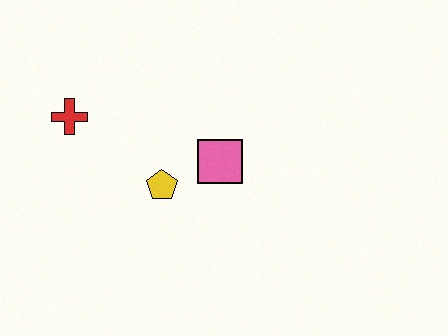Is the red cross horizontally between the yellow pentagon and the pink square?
No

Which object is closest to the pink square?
The yellow pentagon is closest to the pink square.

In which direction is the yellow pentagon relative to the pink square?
The yellow pentagon is to the left of the pink square.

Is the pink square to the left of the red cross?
No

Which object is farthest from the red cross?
The pink square is farthest from the red cross.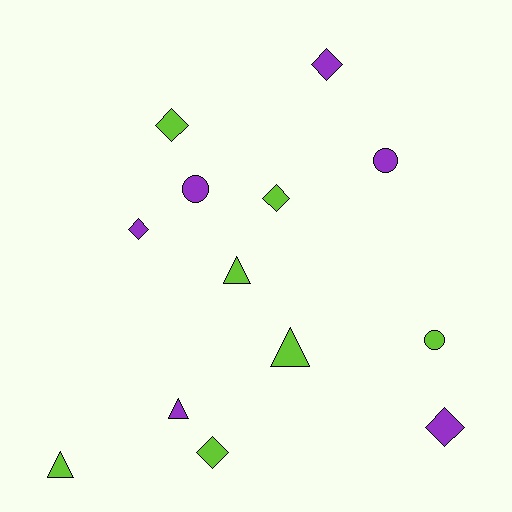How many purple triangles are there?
There is 1 purple triangle.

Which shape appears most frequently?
Diamond, with 6 objects.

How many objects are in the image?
There are 13 objects.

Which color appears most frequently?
Lime, with 7 objects.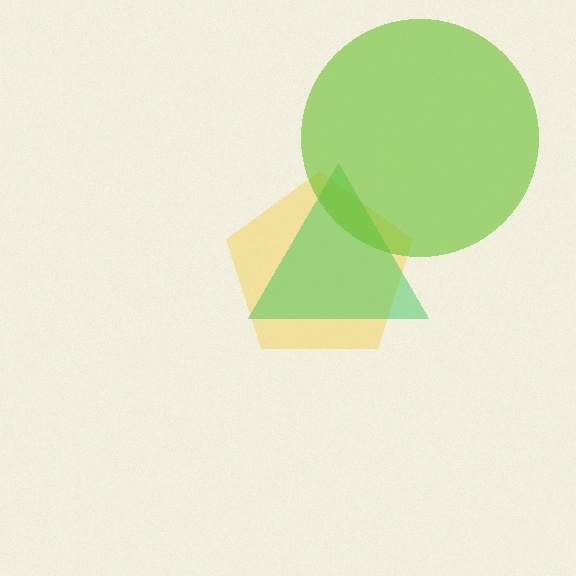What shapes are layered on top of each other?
The layered shapes are: a yellow pentagon, a green triangle, a lime circle.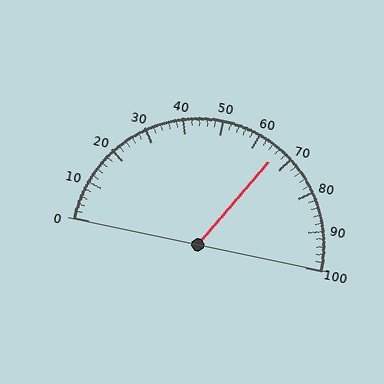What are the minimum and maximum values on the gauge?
The gauge ranges from 0 to 100.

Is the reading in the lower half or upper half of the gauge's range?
The reading is in the upper half of the range (0 to 100).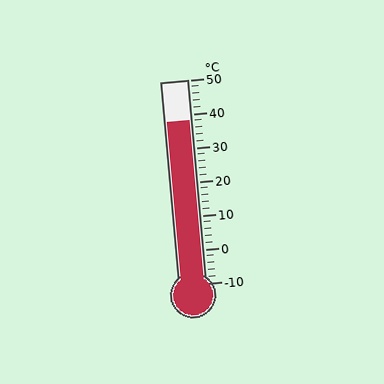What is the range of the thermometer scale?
The thermometer scale ranges from -10°C to 50°C.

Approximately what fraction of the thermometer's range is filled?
The thermometer is filled to approximately 80% of its range.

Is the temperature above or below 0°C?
The temperature is above 0°C.